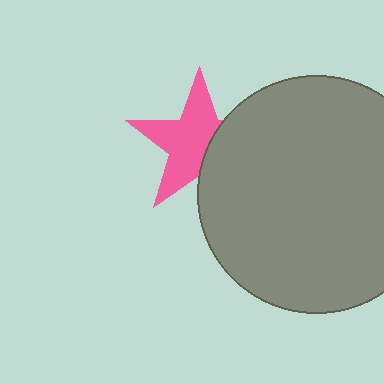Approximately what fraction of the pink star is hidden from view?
Roughly 36% of the pink star is hidden behind the gray circle.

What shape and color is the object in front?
The object in front is a gray circle.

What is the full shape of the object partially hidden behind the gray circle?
The partially hidden object is a pink star.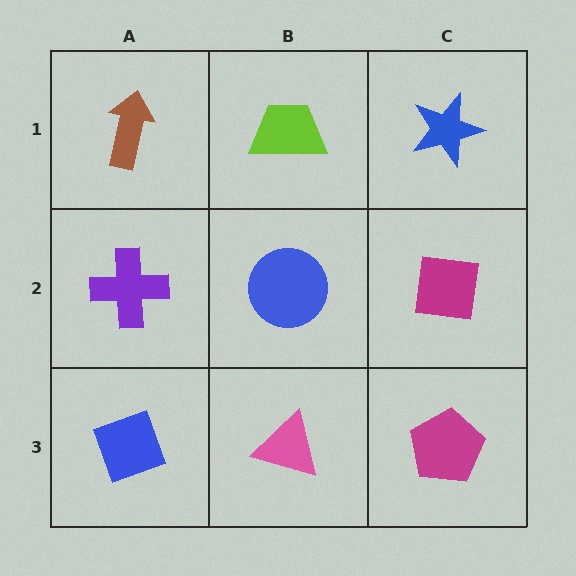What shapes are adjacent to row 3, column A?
A purple cross (row 2, column A), a pink triangle (row 3, column B).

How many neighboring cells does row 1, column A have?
2.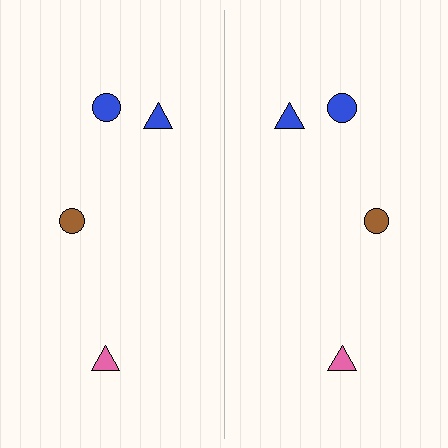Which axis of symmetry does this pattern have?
The pattern has a vertical axis of symmetry running through the center of the image.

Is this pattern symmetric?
Yes, this pattern has bilateral (reflection) symmetry.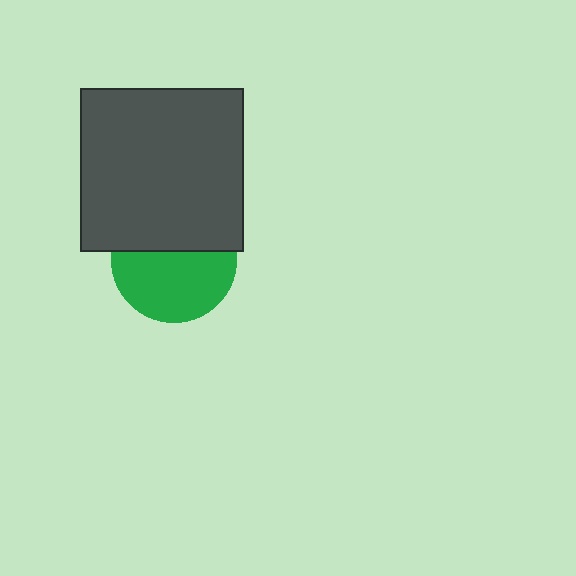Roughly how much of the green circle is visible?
About half of it is visible (roughly 59%).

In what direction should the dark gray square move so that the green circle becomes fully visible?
The dark gray square should move up. That is the shortest direction to clear the overlap and leave the green circle fully visible.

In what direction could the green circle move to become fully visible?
The green circle could move down. That would shift it out from behind the dark gray square entirely.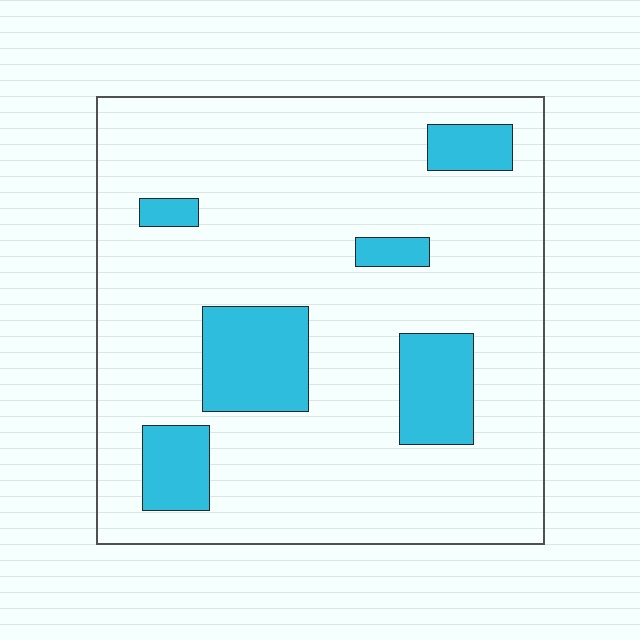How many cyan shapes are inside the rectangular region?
6.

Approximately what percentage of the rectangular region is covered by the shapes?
Approximately 15%.